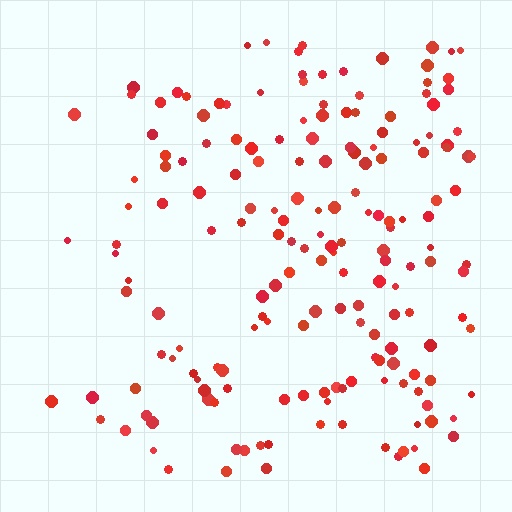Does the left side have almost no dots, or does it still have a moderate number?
Still a moderate number, just noticeably fewer than the right.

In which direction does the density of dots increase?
From left to right, with the right side densest.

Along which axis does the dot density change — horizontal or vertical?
Horizontal.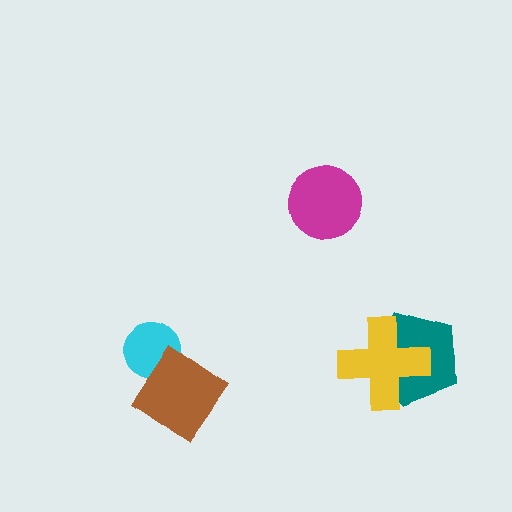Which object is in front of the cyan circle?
The brown diamond is in front of the cyan circle.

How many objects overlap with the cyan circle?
1 object overlaps with the cyan circle.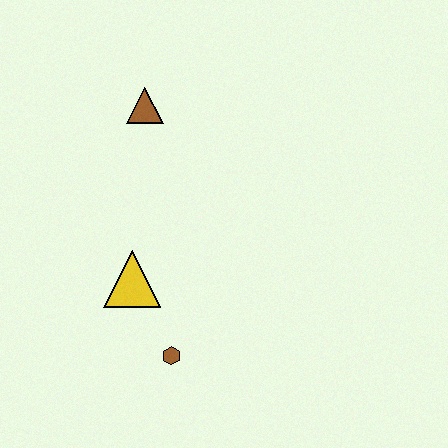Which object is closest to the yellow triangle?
The brown hexagon is closest to the yellow triangle.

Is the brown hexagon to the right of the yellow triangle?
Yes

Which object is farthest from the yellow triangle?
The brown triangle is farthest from the yellow triangle.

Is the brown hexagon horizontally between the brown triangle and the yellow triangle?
No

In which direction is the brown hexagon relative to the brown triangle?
The brown hexagon is below the brown triangle.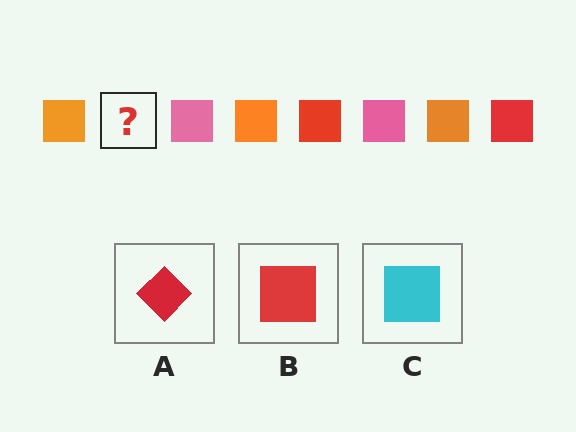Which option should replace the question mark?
Option B.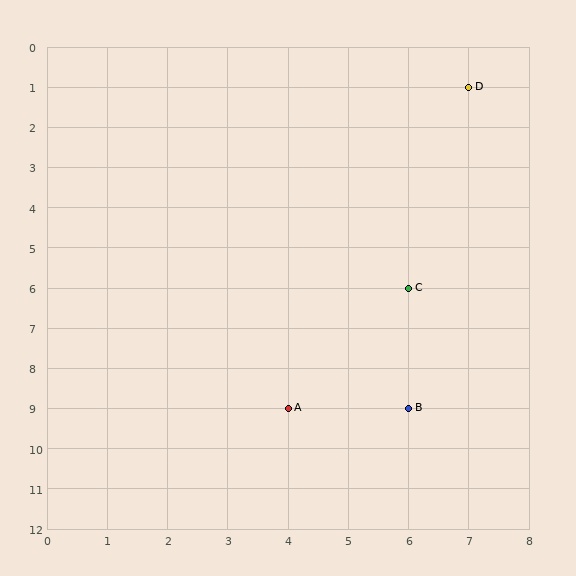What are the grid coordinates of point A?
Point A is at grid coordinates (4, 9).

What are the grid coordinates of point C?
Point C is at grid coordinates (6, 6).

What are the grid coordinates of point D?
Point D is at grid coordinates (7, 1).